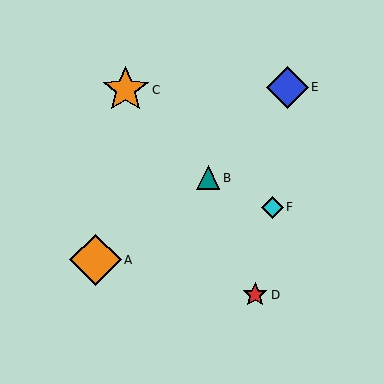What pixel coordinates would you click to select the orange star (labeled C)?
Click at (126, 90) to select the orange star C.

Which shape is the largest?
The orange diamond (labeled A) is the largest.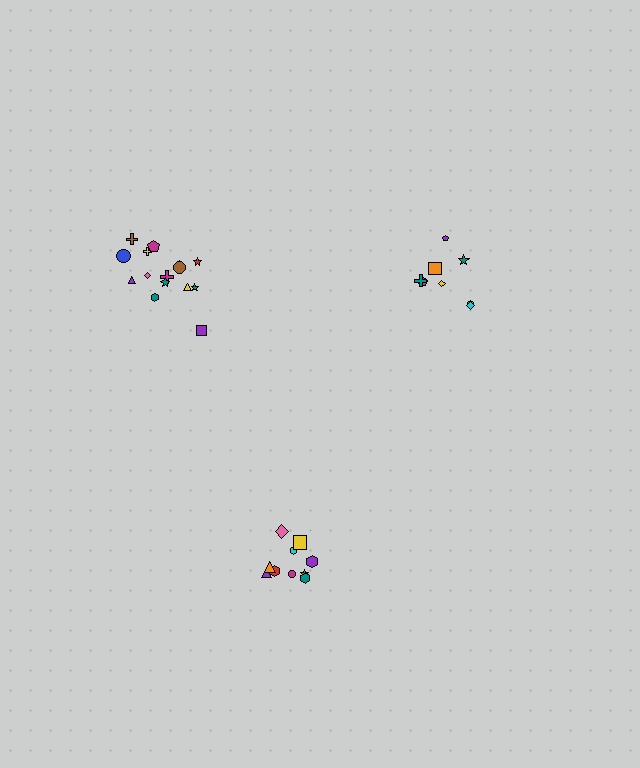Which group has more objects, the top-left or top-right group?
The top-left group.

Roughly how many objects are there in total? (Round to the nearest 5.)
Roughly 35 objects in total.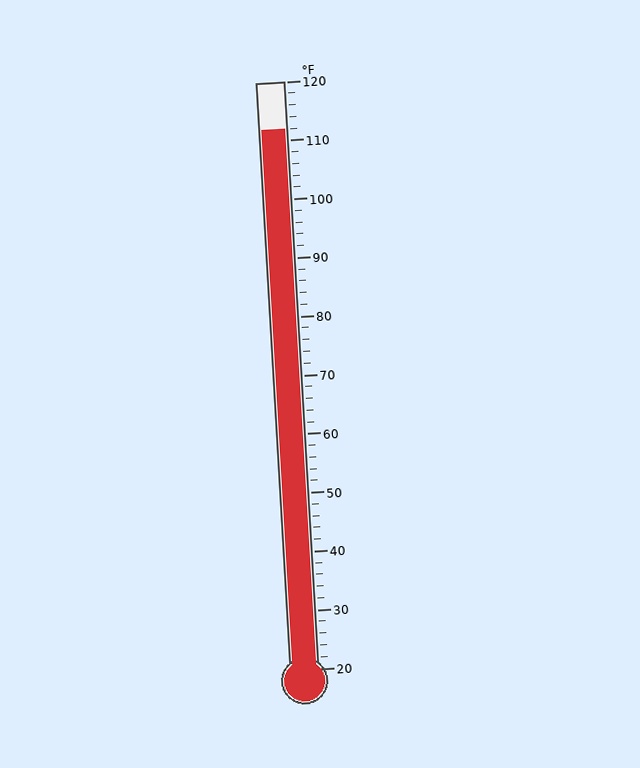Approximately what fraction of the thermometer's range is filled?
The thermometer is filled to approximately 90% of its range.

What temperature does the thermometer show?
The thermometer shows approximately 112°F.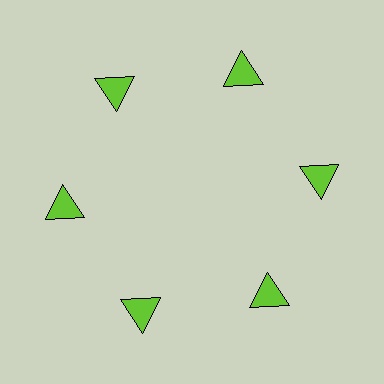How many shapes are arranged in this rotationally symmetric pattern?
There are 6 shapes, arranged in 6 groups of 1.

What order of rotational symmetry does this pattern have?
This pattern has 6-fold rotational symmetry.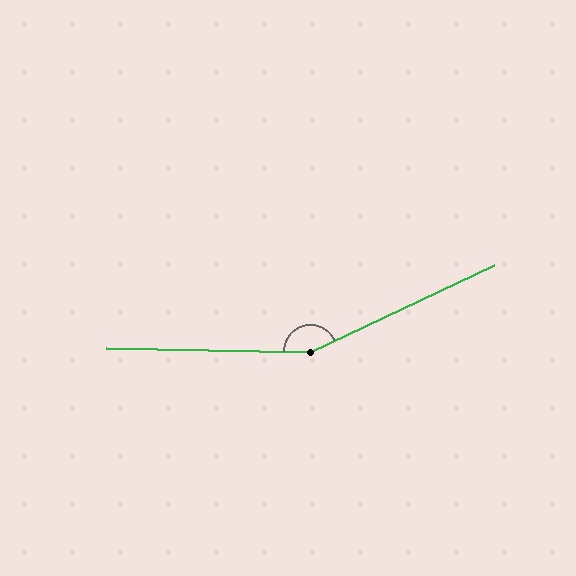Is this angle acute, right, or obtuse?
It is obtuse.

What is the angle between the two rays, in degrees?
Approximately 154 degrees.